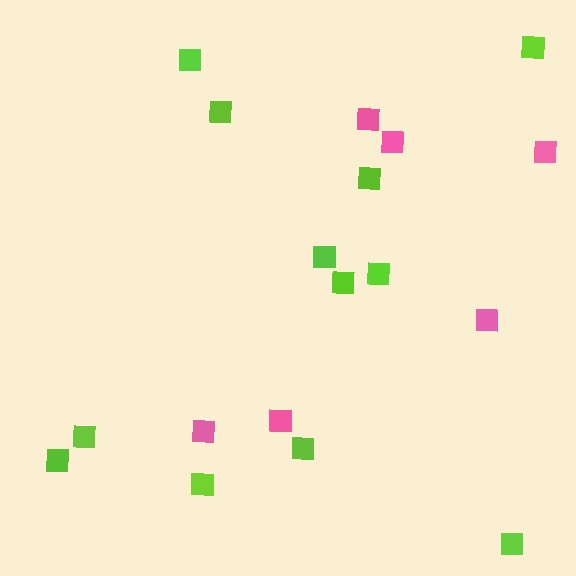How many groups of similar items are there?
There are 2 groups: one group of pink squares (6) and one group of lime squares (12).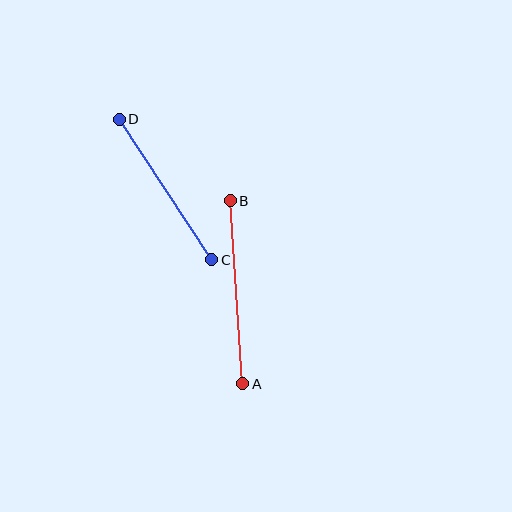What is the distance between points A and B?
The distance is approximately 183 pixels.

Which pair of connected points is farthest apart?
Points A and B are farthest apart.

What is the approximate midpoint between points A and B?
The midpoint is at approximately (237, 292) pixels.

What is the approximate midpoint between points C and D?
The midpoint is at approximately (166, 190) pixels.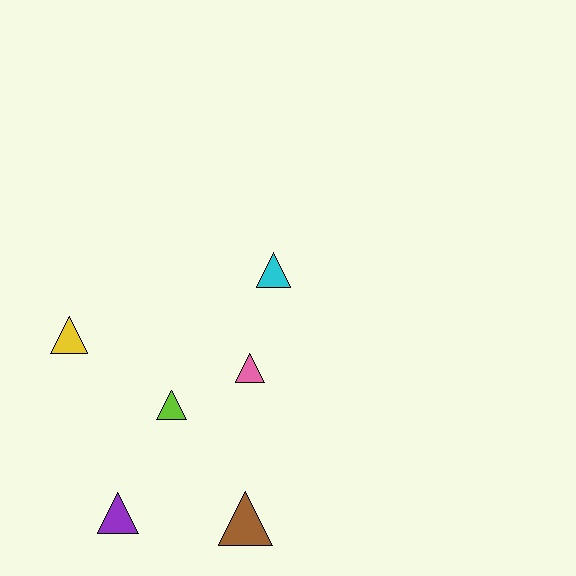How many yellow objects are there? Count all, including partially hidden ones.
There is 1 yellow object.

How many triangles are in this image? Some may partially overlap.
There are 6 triangles.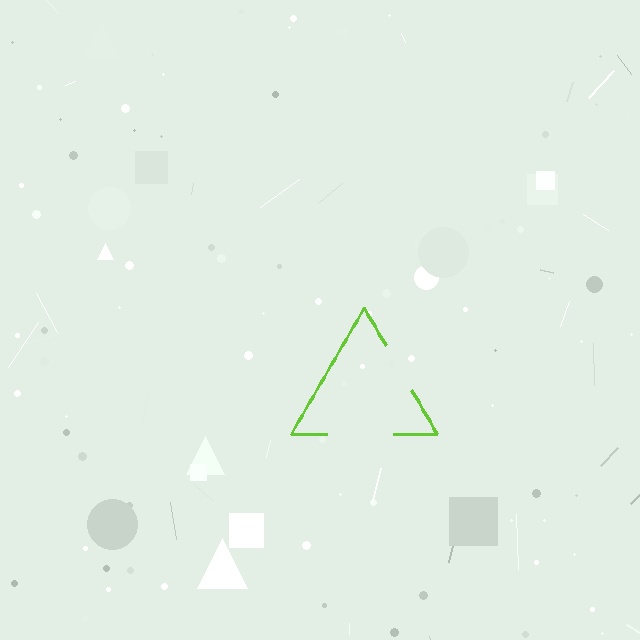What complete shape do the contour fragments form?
The contour fragments form a triangle.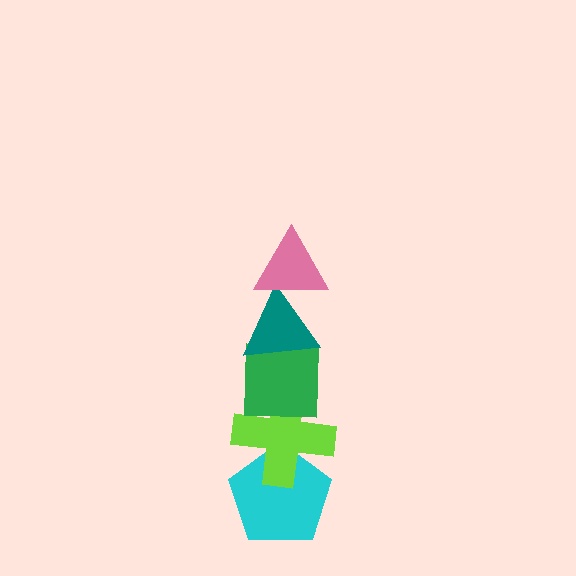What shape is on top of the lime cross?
The green square is on top of the lime cross.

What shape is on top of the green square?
The teal triangle is on top of the green square.